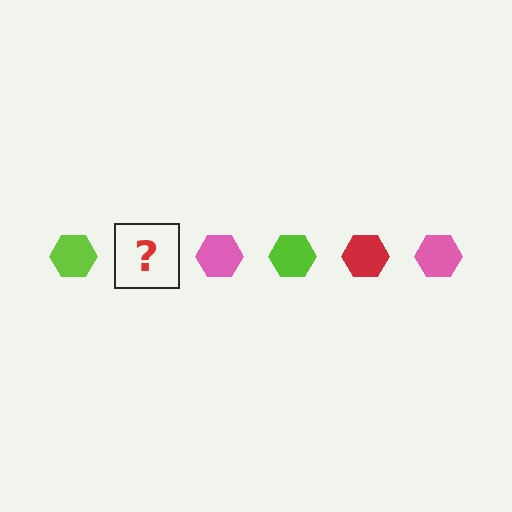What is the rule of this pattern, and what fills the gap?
The rule is that the pattern cycles through lime, red, pink hexagons. The gap should be filled with a red hexagon.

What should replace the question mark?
The question mark should be replaced with a red hexagon.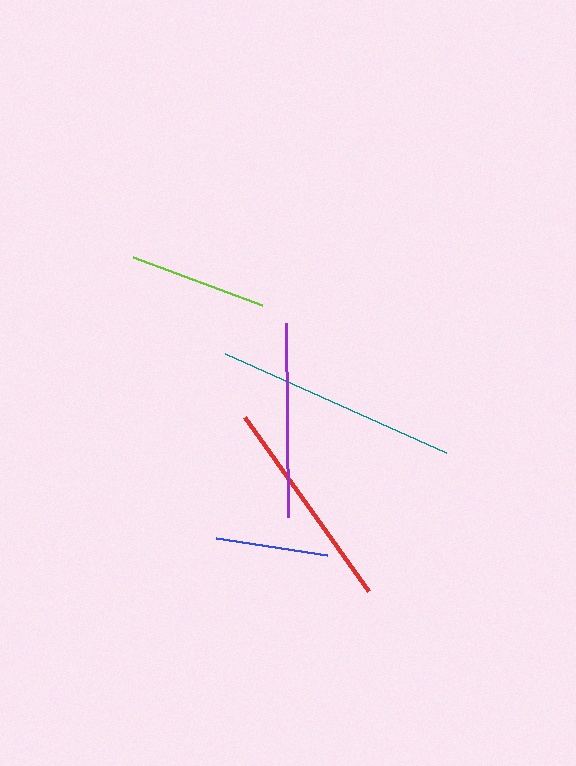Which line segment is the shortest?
The blue line is the shortest at approximately 112 pixels.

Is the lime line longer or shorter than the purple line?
The purple line is longer than the lime line.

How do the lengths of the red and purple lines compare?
The red and purple lines are approximately the same length.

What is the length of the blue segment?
The blue segment is approximately 112 pixels long.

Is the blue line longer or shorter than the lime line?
The lime line is longer than the blue line.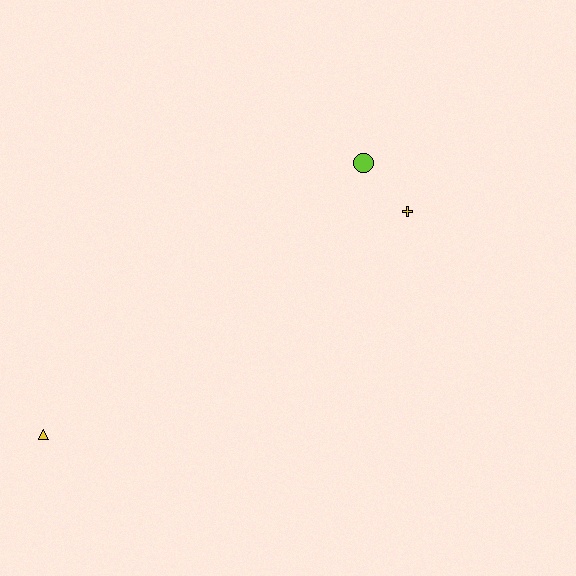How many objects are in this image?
There are 3 objects.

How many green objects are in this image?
There are no green objects.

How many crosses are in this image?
There is 1 cross.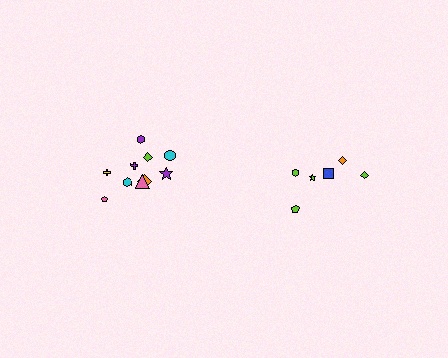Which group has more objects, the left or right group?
The left group.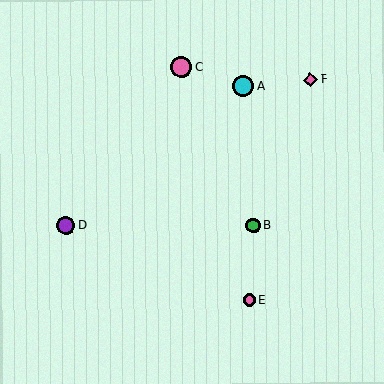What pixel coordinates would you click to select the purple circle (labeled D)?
Click at (66, 225) to select the purple circle D.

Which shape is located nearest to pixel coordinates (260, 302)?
The pink circle (labeled E) at (250, 300) is nearest to that location.